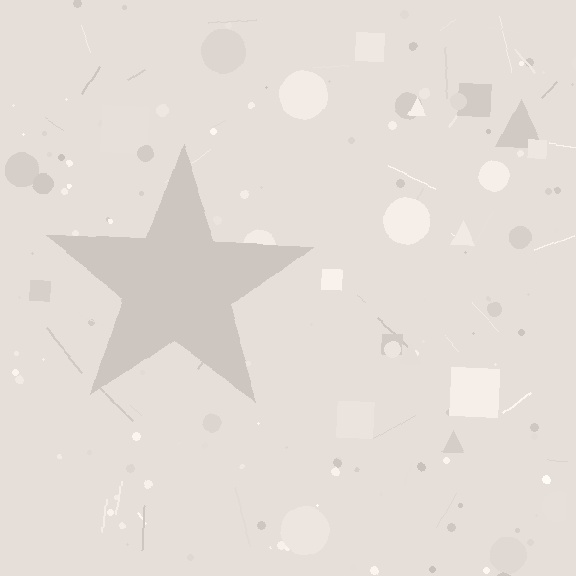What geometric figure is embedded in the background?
A star is embedded in the background.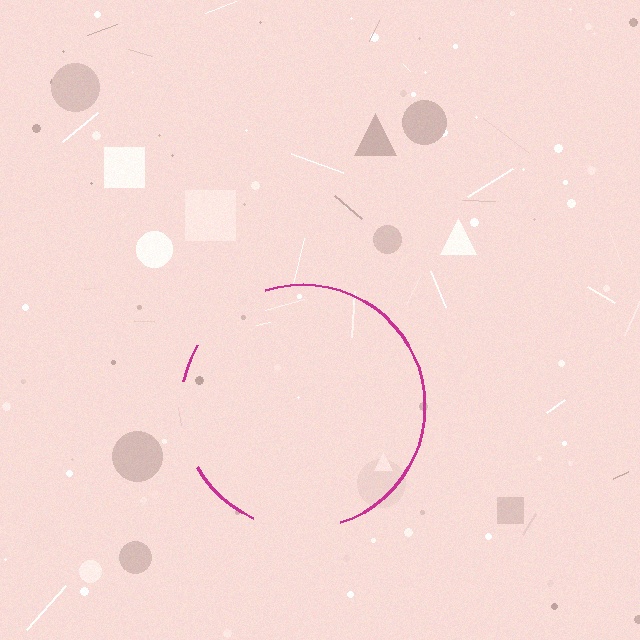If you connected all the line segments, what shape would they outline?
They would outline a circle.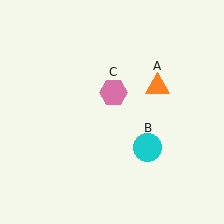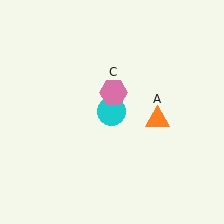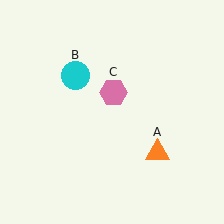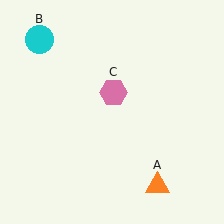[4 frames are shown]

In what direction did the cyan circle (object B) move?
The cyan circle (object B) moved up and to the left.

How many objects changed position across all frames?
2 objects changed position: orange triangle (object A), cyan circle (object B).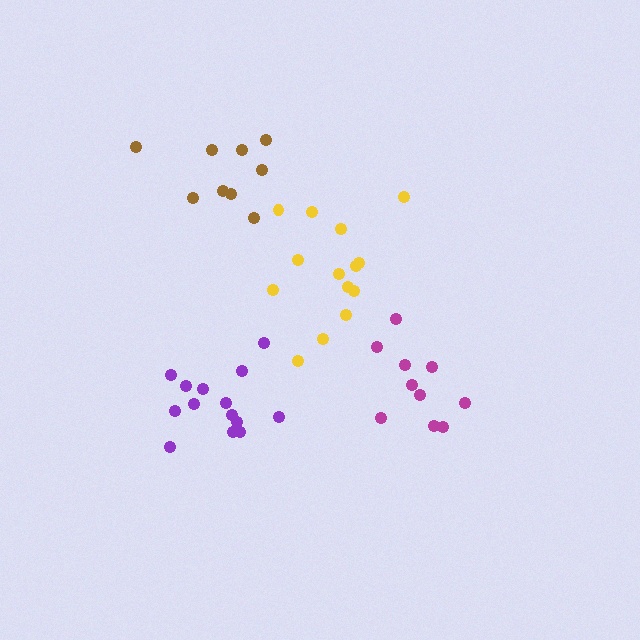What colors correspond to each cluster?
The clusters are colored: purple, yellow, magenta, brown.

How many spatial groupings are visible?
There are 4 spatial groupings.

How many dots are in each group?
Group 1: 14 dots, Group 2: 14 dots, Group 3: 10 dots, Group 4: 9 dots (47 total).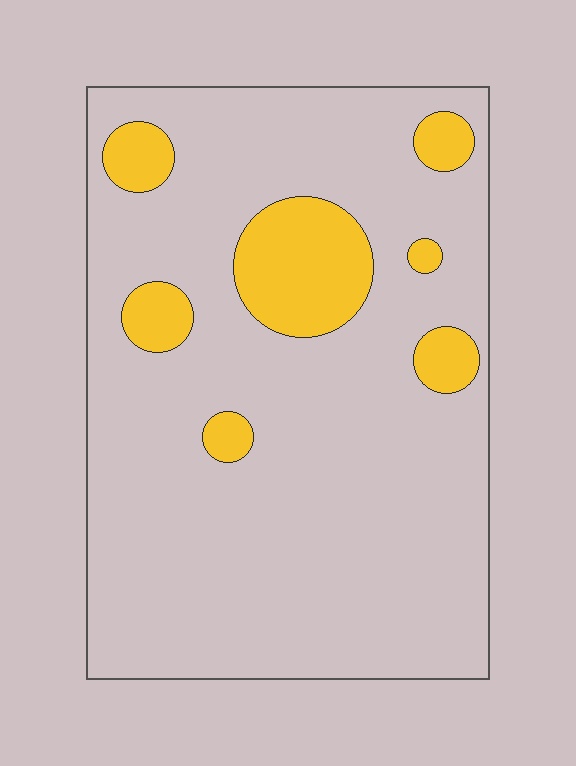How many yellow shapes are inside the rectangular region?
7.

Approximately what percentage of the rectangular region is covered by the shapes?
Approximately 15%.